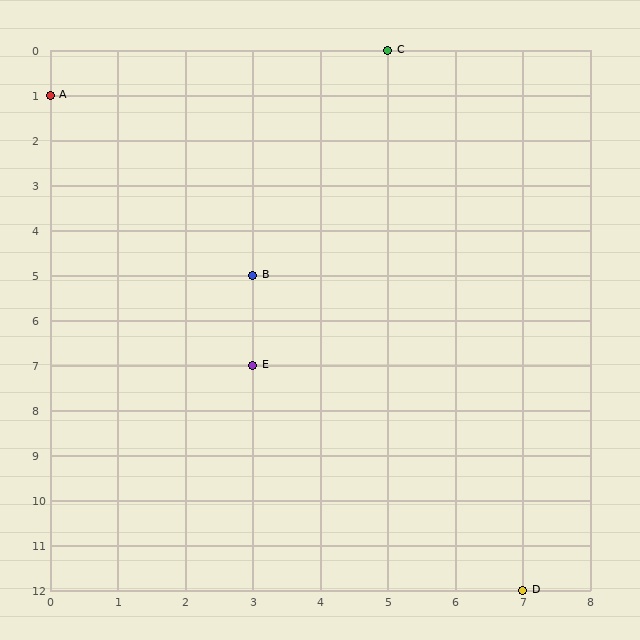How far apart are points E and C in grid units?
Points E and C are 2 columns and 7 rows apart (about 7.3 grid units diagonally).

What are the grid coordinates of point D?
Point D is at grid coordinates (7, 12).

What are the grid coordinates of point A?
Point A is at grid coordinates (0, 1).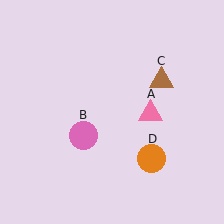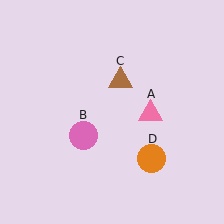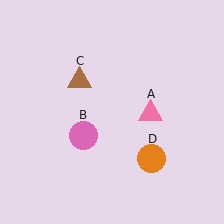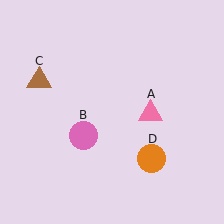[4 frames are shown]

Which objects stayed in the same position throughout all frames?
Pink triangle (object A) and pink circle (object B) and orange circle (object D) remained stationary.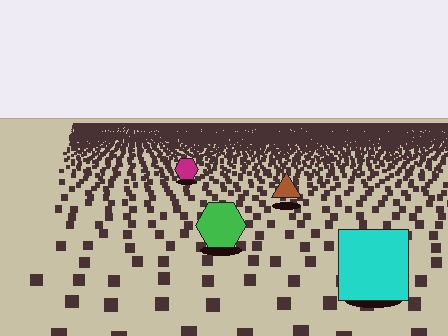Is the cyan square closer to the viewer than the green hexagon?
Yes. The cyan square is closer — you can tell from the texture gradient: the ground texture is coarser near it.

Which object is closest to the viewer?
The cyan square is closest. The texture marks near it are larger and more spread out.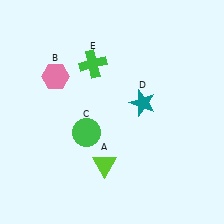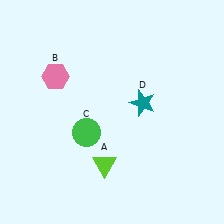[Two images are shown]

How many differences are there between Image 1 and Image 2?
There is 1 difference between the two images.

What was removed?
The green cross (E) was removed in Image 2.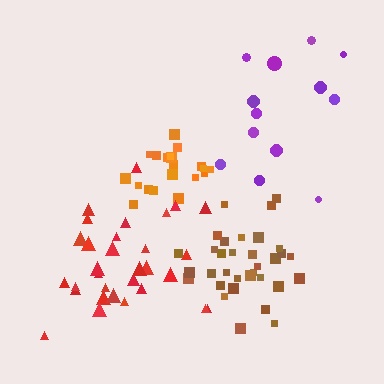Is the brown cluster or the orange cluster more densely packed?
Orange.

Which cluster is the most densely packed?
Orange.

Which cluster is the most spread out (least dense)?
Purple.